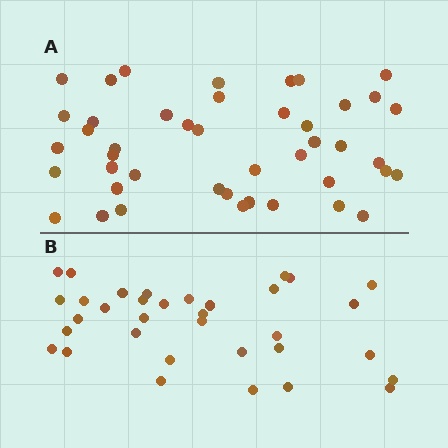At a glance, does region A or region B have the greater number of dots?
Region A (the top region) has more dots.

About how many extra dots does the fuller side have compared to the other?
Region A has roughly 10 or so more dots than region B.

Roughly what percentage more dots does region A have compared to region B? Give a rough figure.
About 30% more.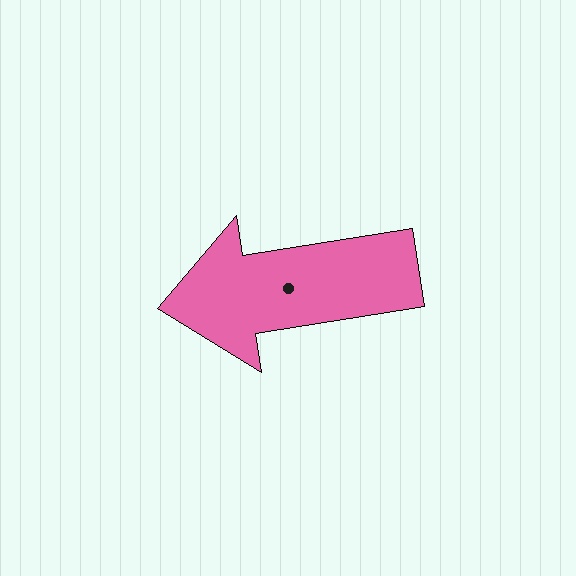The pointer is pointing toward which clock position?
Roughly 9 o'clock.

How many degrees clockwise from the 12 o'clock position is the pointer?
Approximately 261 degrees.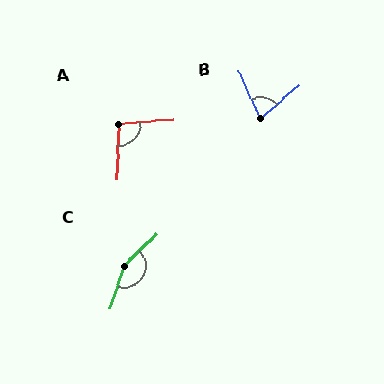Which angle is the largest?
C, at approximately 153 degrees.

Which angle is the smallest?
B, at approximately 73 degrees.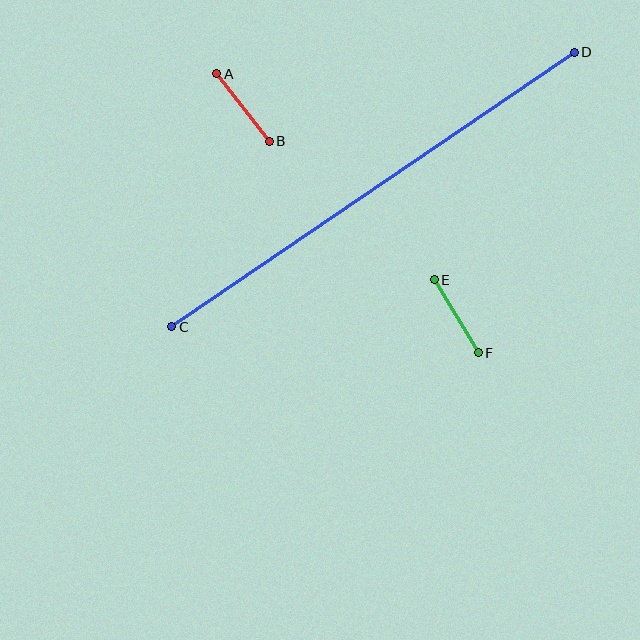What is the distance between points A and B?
The distance is approximately 85 pixels.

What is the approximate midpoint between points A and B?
The midpoint is at approximately (243, 107) pixels.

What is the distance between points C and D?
The distance is approximately 487 pixels.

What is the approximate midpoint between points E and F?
The midpoint is at approximately (456, 316) pixels.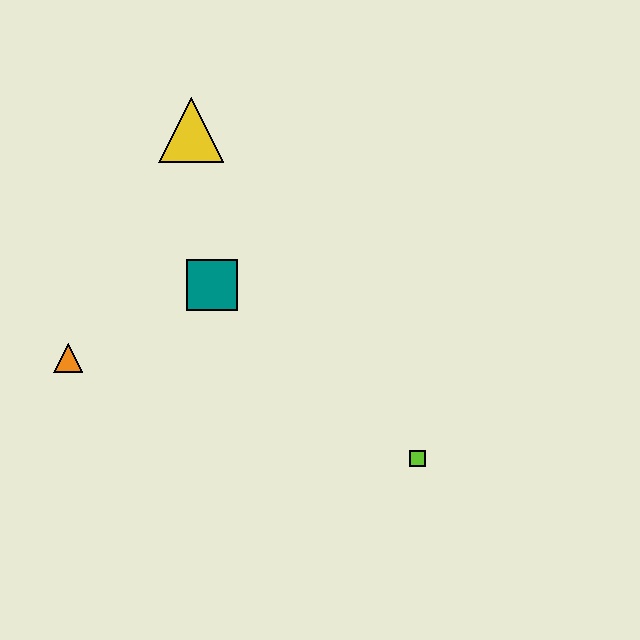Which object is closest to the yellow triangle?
The teal square is closest to the yellow triangle.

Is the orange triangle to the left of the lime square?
Yes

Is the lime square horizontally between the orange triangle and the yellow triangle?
No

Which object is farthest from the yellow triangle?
The lime square is farthest from the yellow triangle.